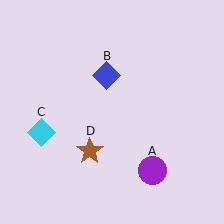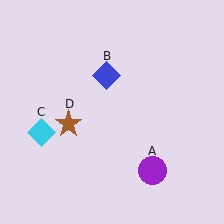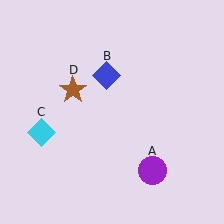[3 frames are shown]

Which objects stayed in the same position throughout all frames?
Purple circle (object A) and blue diamond (object B) and cyan diamond (object C) remained stationary.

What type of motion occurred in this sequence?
The brown star (object D) rotated clockwise around the center of the scene.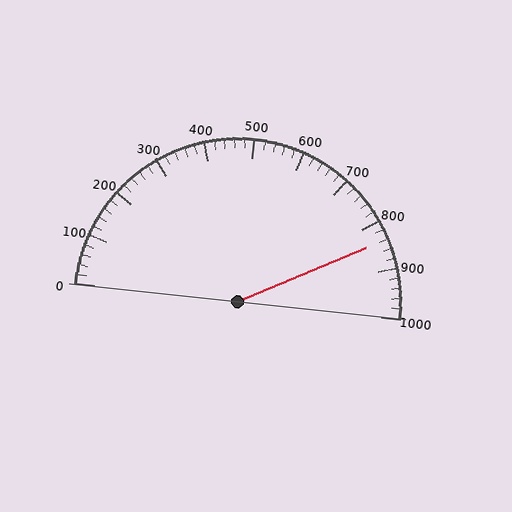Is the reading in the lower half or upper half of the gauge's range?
The reading is in the upper half of the range (0 to 1000).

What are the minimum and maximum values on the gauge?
The gauge ranges from 0 to 1000.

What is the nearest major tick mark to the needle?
The nearest major tick mark is 800.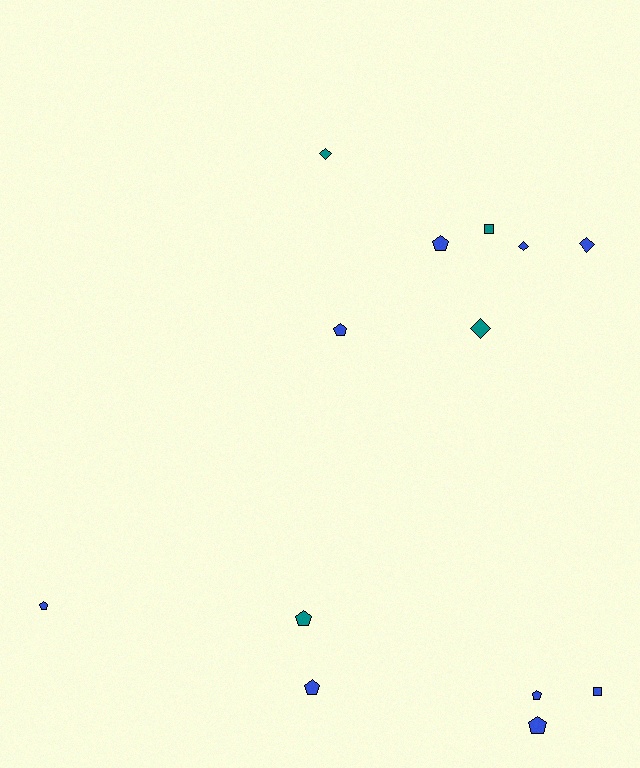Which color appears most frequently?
Blue, with 9 objects.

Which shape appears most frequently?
Pentagon, with 7 objects.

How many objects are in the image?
There are 13 objects.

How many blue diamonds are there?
There are 2 blue diamonds.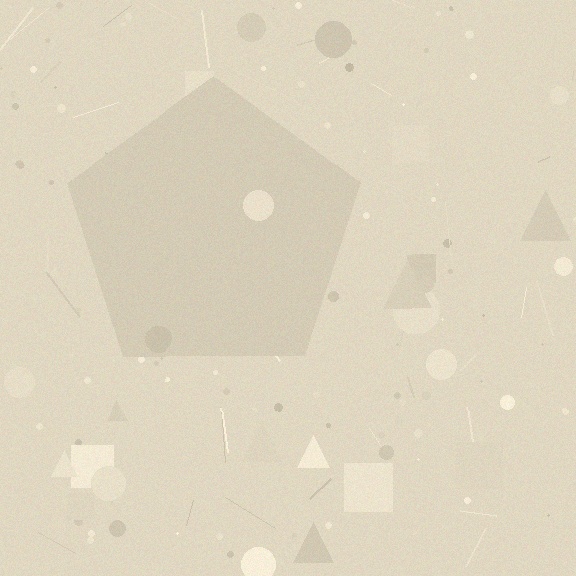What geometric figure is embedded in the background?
A pentagon is embedded in the background.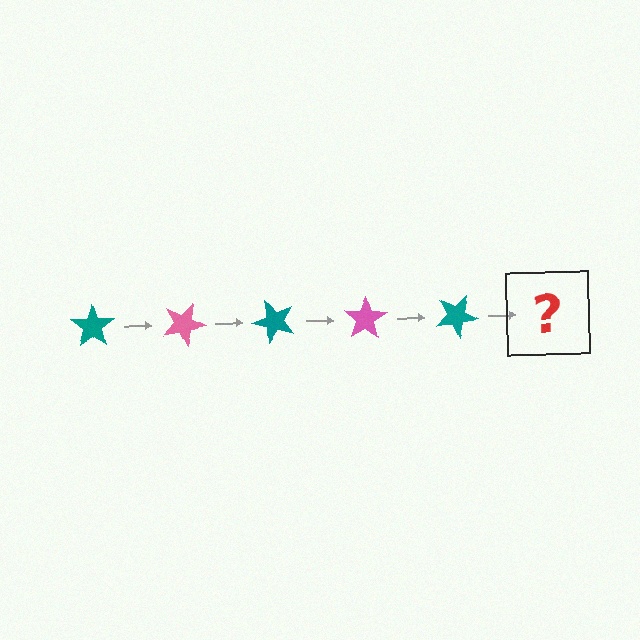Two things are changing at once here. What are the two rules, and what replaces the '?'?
The two rules are that it rotates 25 degrees each step and the color cycles through teal and pink. The '?' should be a pink star, rotated 125 degrees from the start.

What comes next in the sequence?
The next element should be a pink star, rotated 125 degrees from the start.